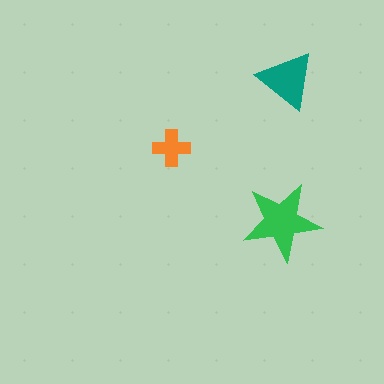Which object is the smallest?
The orange cross.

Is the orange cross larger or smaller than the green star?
Smaller.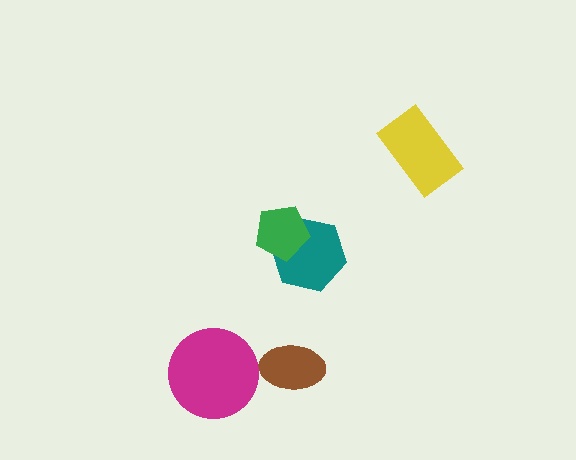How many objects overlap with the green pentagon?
1 object overlaps with the green pentagon.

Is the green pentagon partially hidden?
No, no other shape covers it.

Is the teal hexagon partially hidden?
Yes, it is partially covered by another shape.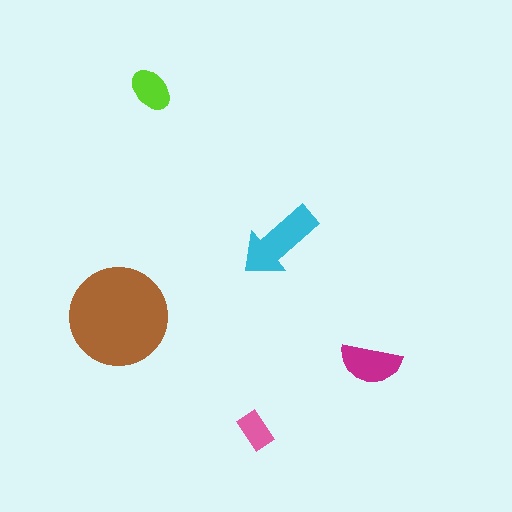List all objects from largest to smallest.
The brown circle, the cyan arrow, the magenta semicircle, the lime ellipse, the pink rectangle.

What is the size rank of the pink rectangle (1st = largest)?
5th.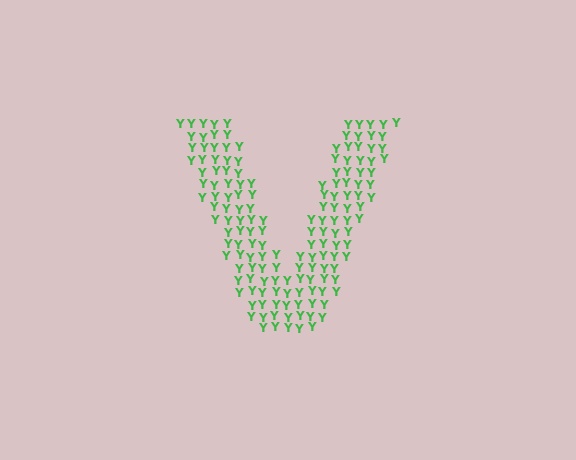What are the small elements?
The small elements are letter Y's.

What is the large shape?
The large shape is the letter V.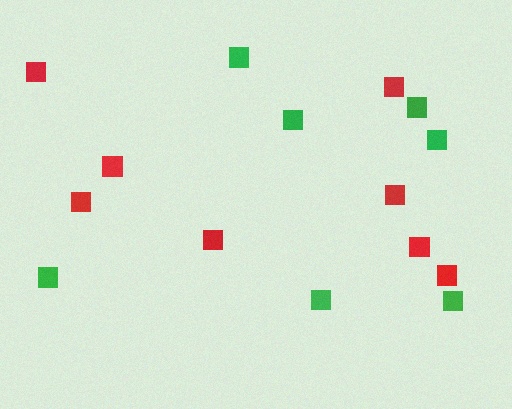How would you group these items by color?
There are 2 groups: one group of red squares (8) and one group of green squares (7).